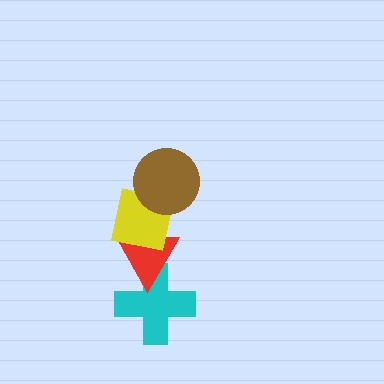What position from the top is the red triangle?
The red triangle is 3rd from the top.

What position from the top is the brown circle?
The brown circle is 1st from the top.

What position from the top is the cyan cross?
The cyan cross is 4th from the top.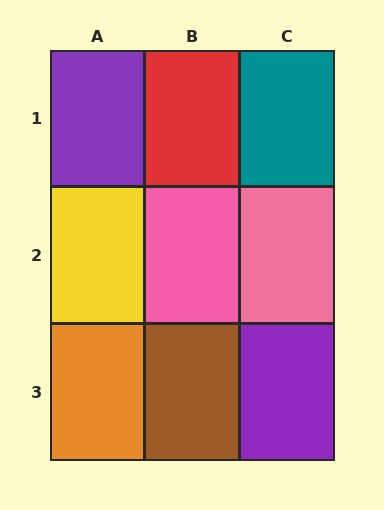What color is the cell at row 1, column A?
Purple.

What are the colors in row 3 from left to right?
Orange, brown, purple.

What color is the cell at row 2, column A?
Yellow.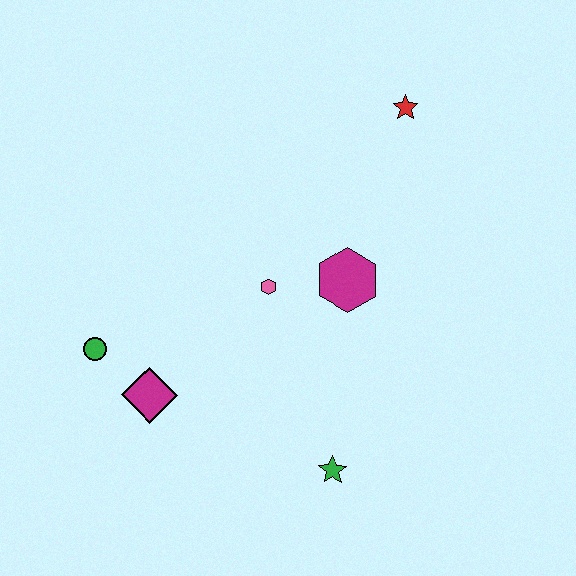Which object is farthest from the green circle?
The red star is farthest from the green circle.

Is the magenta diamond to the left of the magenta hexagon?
Yes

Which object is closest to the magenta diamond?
The green circle is closest to the magenta diamond.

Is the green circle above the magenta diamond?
Yes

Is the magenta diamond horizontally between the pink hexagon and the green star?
No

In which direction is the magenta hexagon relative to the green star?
The magenta hexagon is above the green star.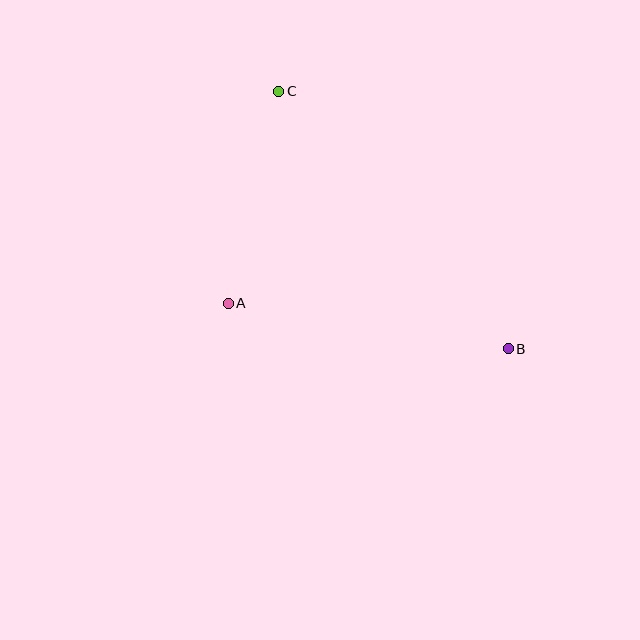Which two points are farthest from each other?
Points B and C are farthest from each other.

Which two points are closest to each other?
Points A and C are closest to each other.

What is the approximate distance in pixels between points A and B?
The distance between A and B is approximately 284 pixels.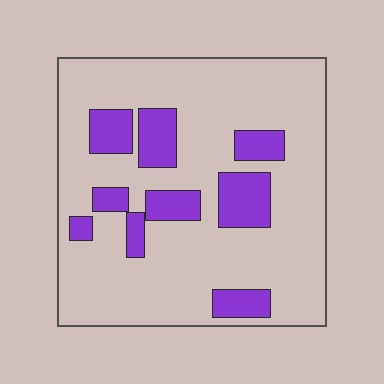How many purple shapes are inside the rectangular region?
9.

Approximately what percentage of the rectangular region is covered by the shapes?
Approximately 20%.